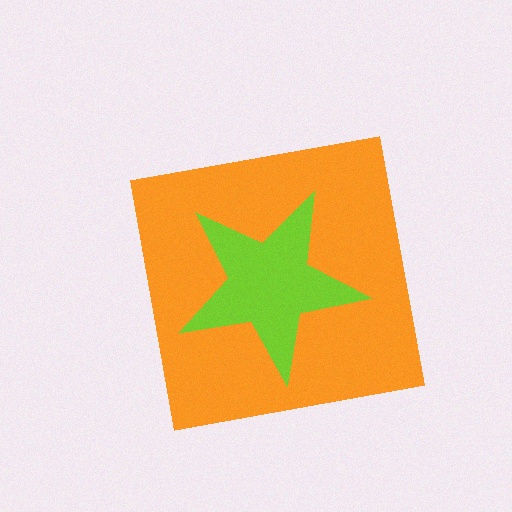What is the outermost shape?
The orange square.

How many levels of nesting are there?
2.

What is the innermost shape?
The lime star.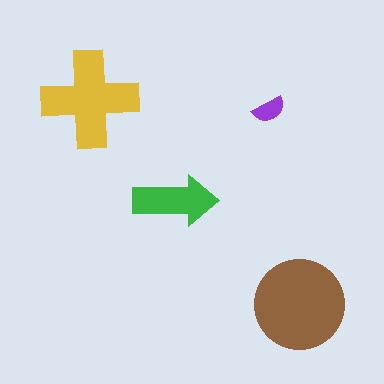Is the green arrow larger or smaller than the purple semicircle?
Larger.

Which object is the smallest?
The purple semicircle.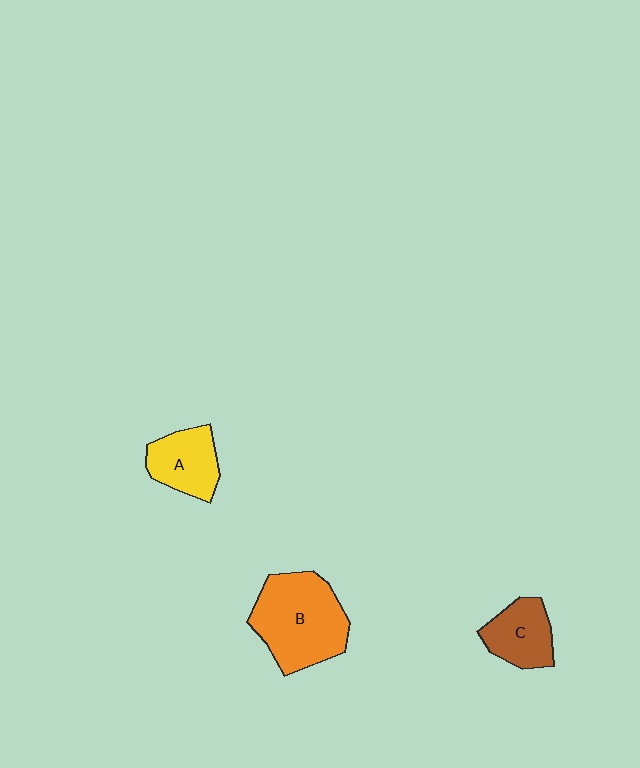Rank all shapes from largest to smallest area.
From largest to smallest: B (orange), A (yellow), C (brown).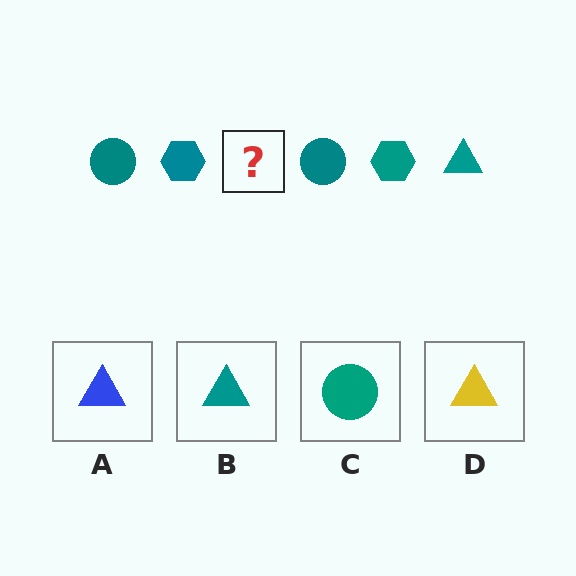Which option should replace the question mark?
Option B.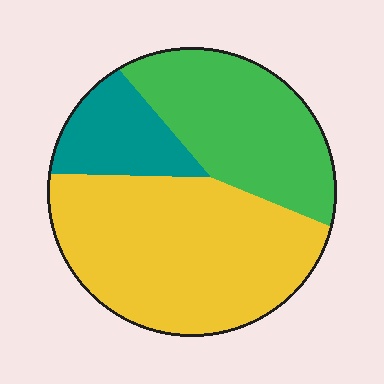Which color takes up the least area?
Teal, at roughly 15%.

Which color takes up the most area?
Yellow, at roughly 50%.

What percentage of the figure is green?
Green covers around 35% of the figure.